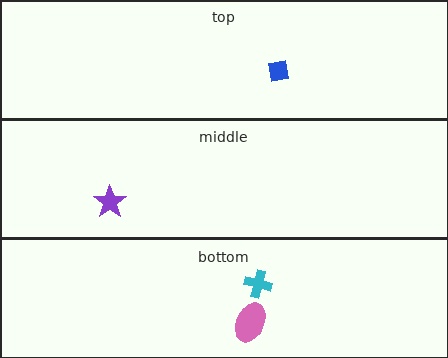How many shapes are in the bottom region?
2.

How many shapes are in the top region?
1.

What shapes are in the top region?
The blue square.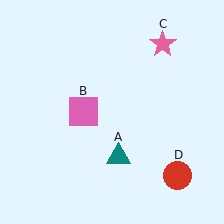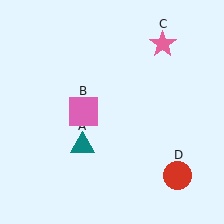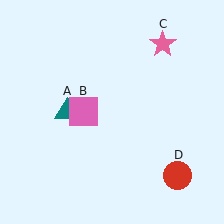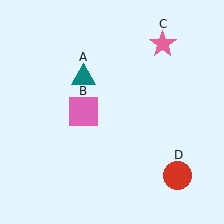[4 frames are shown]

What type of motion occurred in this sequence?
The teal triangle (object A) rotated clockwise around the center of the scene.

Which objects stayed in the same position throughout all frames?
Pink square (object B) and pink star (object C) and red circle (object D) remained stationary.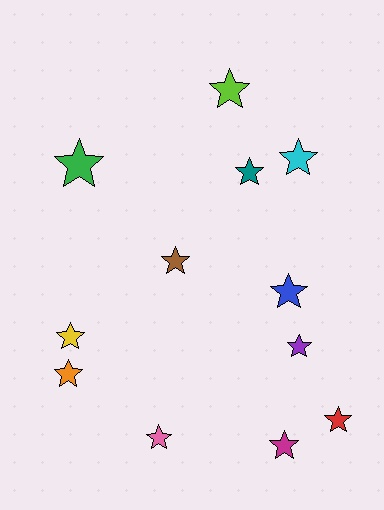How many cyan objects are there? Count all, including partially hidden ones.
There is 1 cyan object.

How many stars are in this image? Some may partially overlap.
There are 12 stars.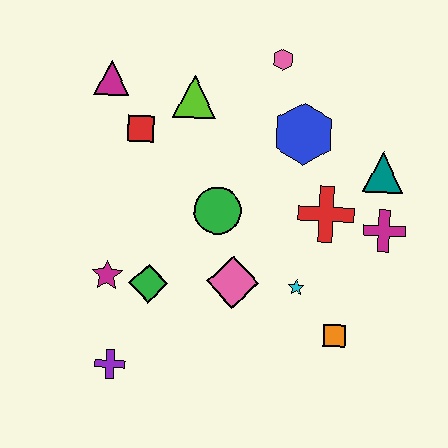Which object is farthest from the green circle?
The purple cross is farthest from the green circle.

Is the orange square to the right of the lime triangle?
Yes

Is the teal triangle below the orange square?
No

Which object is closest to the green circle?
The pink diamond is closest to the green circle.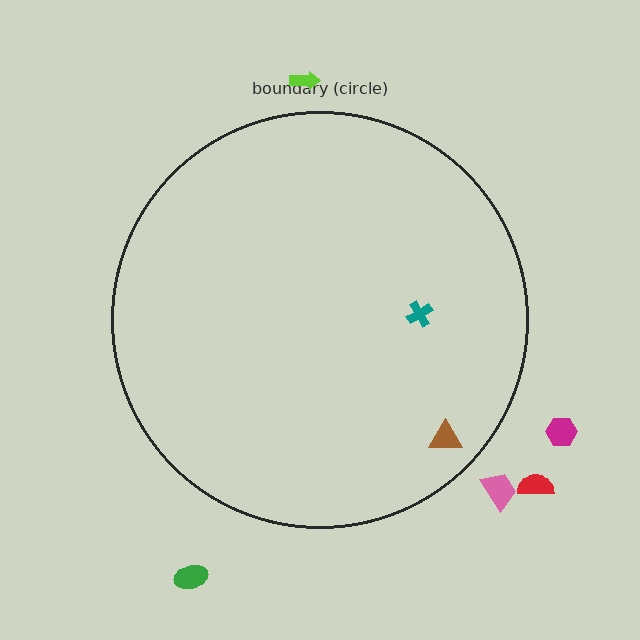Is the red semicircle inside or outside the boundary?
Outside.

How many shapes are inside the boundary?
2 inside, 5 outside.